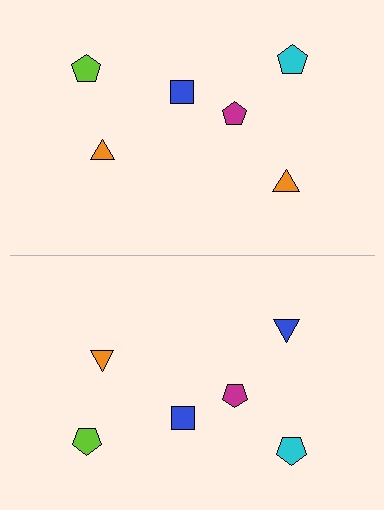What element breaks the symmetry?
The blue triangle on the bottom side breaks the symmetry — its mirror counterpart is orange.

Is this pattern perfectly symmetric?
No, the pattern is not perfectly symmetric. The blue triangle on the bottom side breaks the symmetry — its mirror counterpart is orange.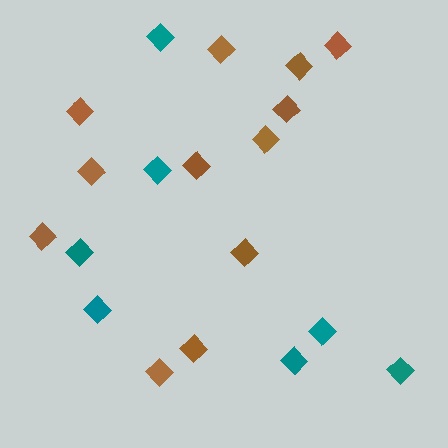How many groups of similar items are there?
There are 2 groups: one group of brown diamonds (12) and one group of teal diamonds (7).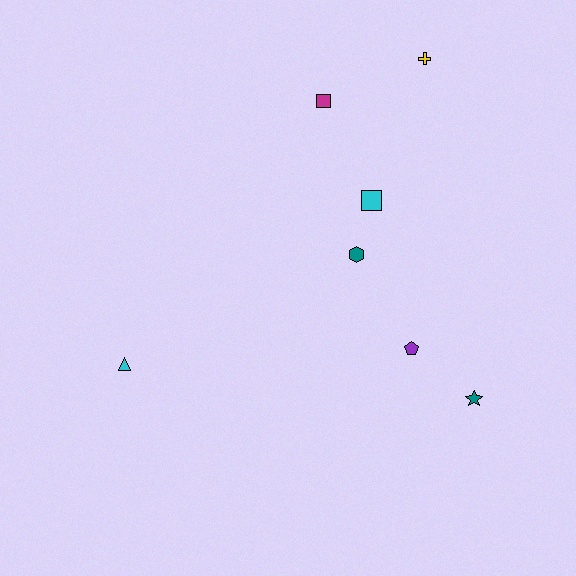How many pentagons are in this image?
There is 1 pentagon.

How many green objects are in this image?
There are no green objects.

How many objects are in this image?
There are 7 objects.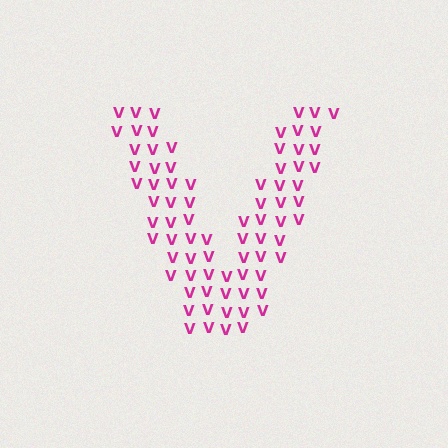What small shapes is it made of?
It is made of small letter V's.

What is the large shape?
The large shape is the letter V.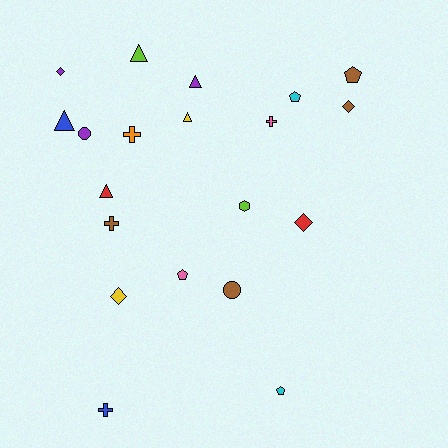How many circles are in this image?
There are 2 circles.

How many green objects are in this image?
There are no green objects.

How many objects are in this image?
There are 20 objects.